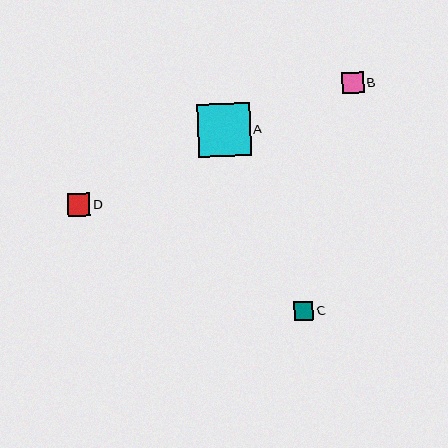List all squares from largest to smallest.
From largest to smallest: A, D, B, C.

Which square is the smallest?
Square C is the smallest with a size of approximately 19 pixels.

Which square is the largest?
Square A is the largest with a size of approximately 53 pixels.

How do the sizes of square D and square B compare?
Square D and square B are approximately the same size.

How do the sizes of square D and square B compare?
Square D and square B are approximately the same size.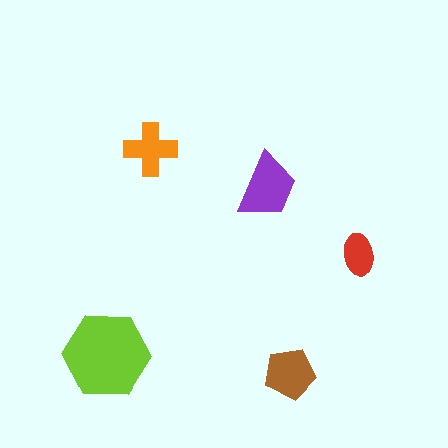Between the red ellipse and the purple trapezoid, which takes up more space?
The purple trapezoid.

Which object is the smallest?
The red ellipse.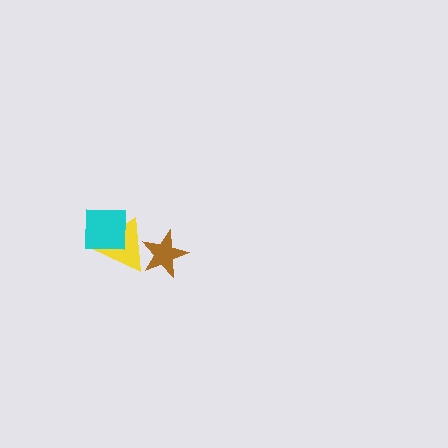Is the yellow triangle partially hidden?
Yes, it is partially covered by another shape.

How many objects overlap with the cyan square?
1 object overlaps with the cyan square.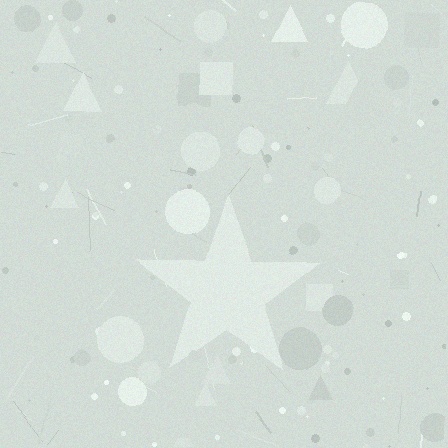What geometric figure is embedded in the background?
A star is embedded in the background.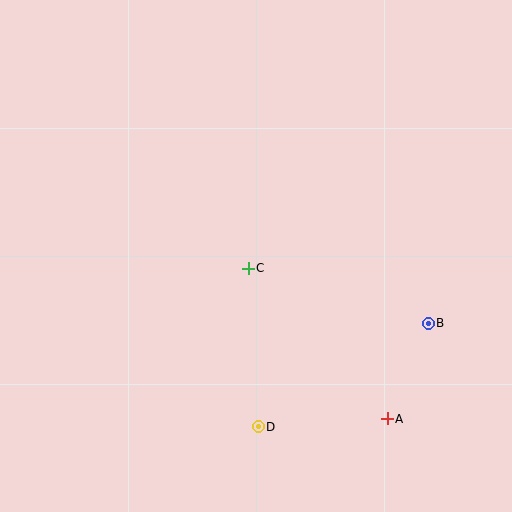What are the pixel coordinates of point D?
Point D is at (258, 427).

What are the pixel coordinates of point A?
Point A is at (387, 419).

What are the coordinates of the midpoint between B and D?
The midpoint between B and D is at (343, 375).